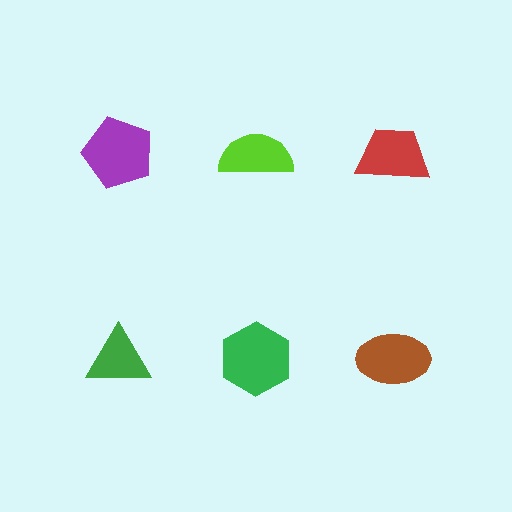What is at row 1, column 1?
A purple pentagon.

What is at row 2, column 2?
A green hexagon.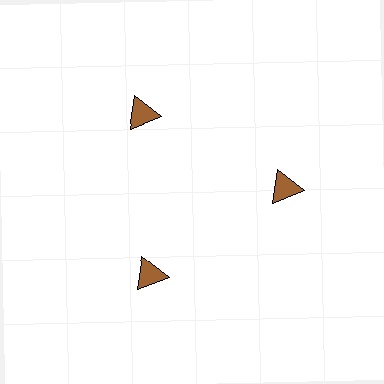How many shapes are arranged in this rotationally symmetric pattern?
There are 3 shapes, arranged in 3 groups of 1.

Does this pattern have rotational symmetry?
Yes, this pattern has 3-fold rotational symmetry. It looks the same after rotating 120 degrees around the center.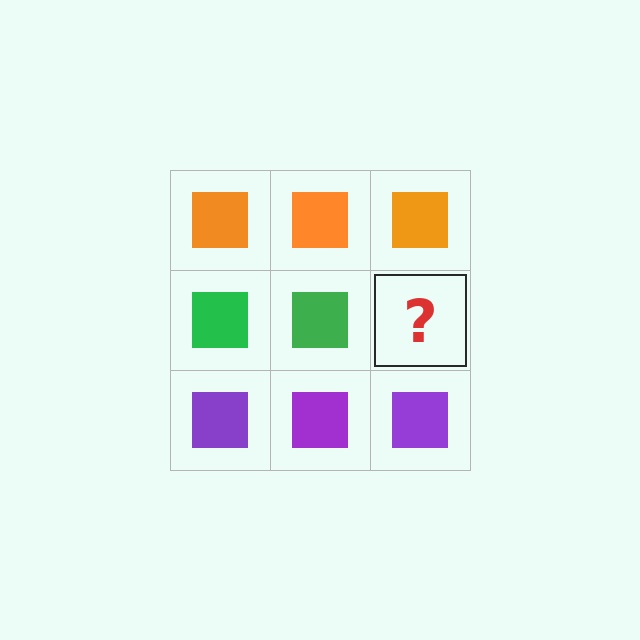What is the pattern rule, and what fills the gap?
The rule is that each row has a consistent color. The gap should be filled with a green square.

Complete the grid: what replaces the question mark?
The question mark should be replaced with a green square.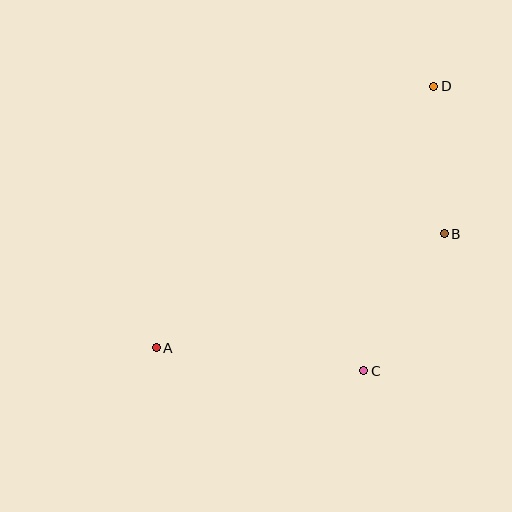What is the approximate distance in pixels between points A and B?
The distance between A and B is approximately 310 pixels.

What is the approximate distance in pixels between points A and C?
The distance between A and C is approximately 209 pixels.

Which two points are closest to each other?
Points B and D are closest to each other.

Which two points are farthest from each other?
Points A and D are farthest from each other.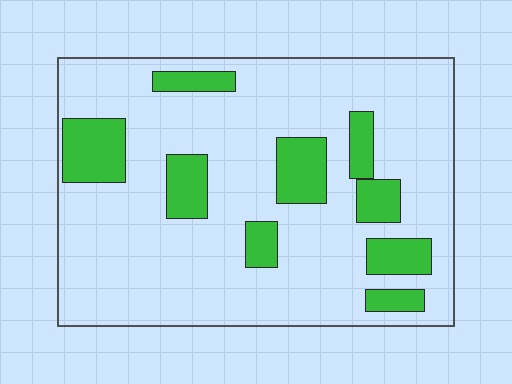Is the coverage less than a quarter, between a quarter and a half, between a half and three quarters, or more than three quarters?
Less than a quarter.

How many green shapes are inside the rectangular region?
9.